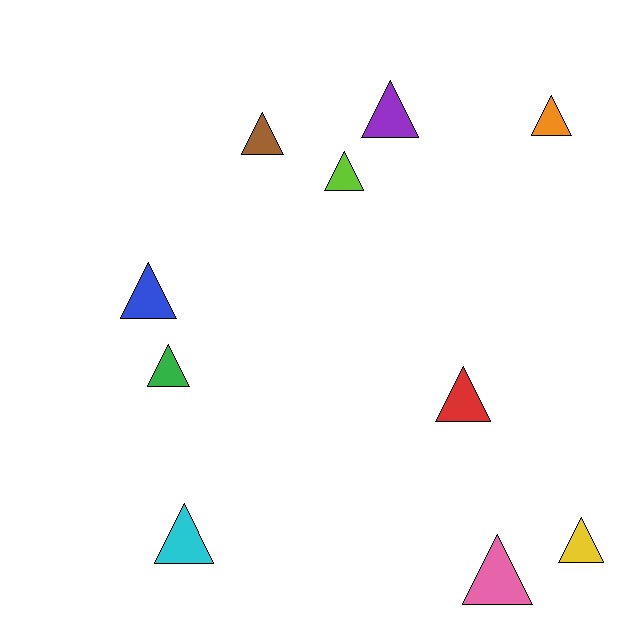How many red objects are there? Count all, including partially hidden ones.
There is 1 red object.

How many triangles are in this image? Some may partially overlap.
There are 10 triangles.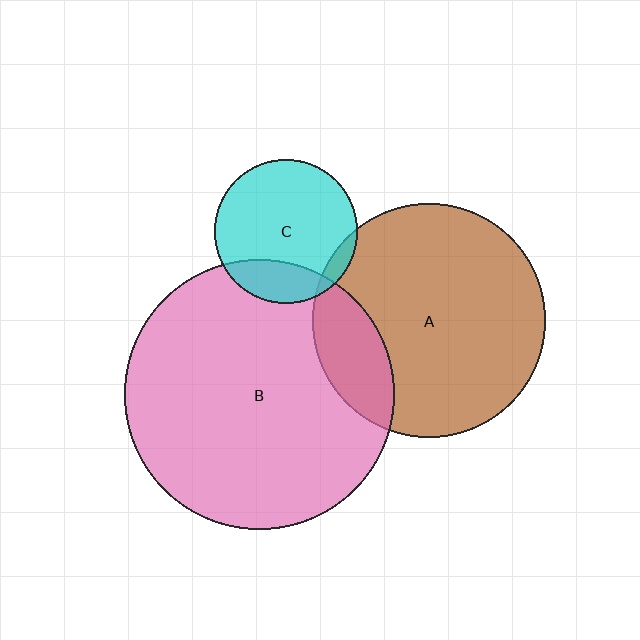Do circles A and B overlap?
Yes.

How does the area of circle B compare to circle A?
Approximately 1.3 times.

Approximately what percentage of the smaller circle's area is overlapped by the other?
Approximately 20%.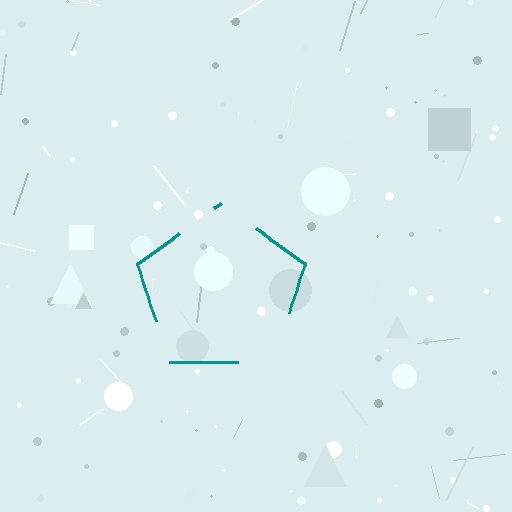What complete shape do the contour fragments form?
The contour fragments form a pentagon.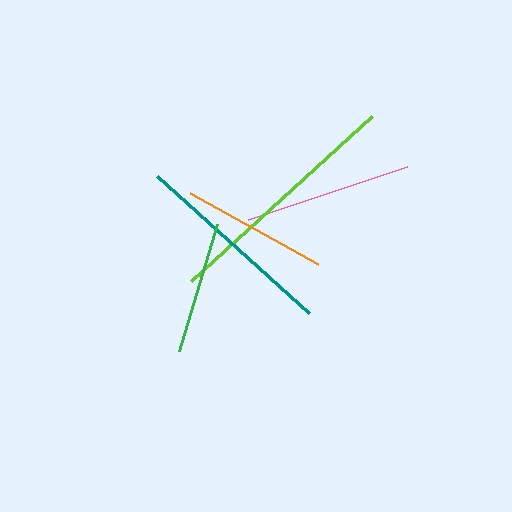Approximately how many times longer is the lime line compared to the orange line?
The lime line is approximately 1.7 times the length of the orange line.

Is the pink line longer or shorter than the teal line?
The teal line is longer than the pink line.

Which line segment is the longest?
The lime line is the longest at approximately 244 pixels.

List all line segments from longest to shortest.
From longest to shortest: lime, teal, pink, orange, green.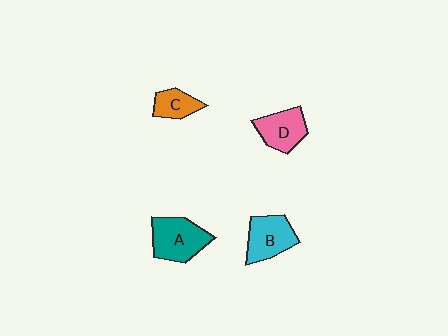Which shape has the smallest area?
Shape C (orange).